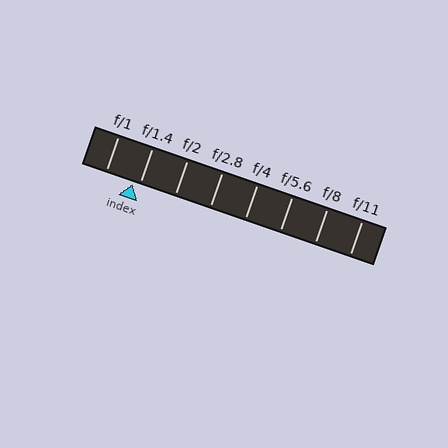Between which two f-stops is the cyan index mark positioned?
The index mark is between f/1 and f/1.4.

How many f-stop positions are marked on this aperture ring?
There are 8 f-stop positions marked.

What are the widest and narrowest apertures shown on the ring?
The widest aperture shown is f/1 and the narrowest is f/11.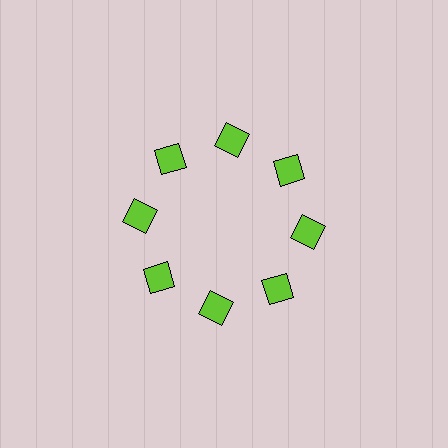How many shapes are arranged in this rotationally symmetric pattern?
There are 8 shapes, arranged in 8 groups of 1.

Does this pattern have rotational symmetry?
Yes, this pattern has 8-fold rotational symmetry. It looks the same after rotating 45 degrees around the center.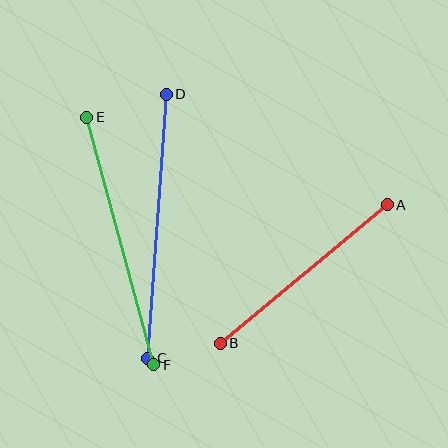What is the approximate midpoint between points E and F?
The midpoint is at approximately (120, 241) pixels.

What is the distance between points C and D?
The distance is approximately 265 pixels.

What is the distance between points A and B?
The distance is approximately 217 pixels.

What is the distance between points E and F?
The distance is approximately 256 pixels.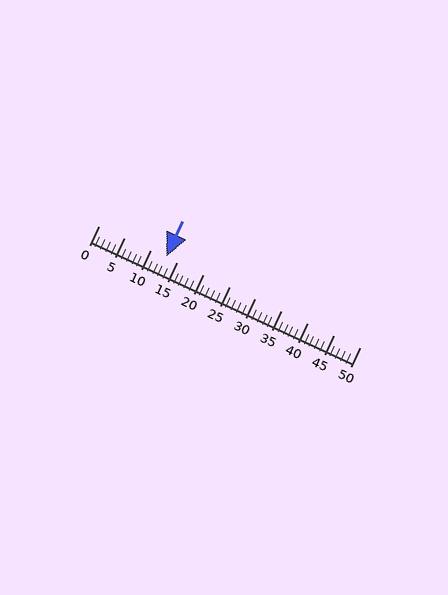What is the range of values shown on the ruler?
The ruler shows values from 0 to 50.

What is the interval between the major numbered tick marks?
The major tick marks are spaced 5 units apart.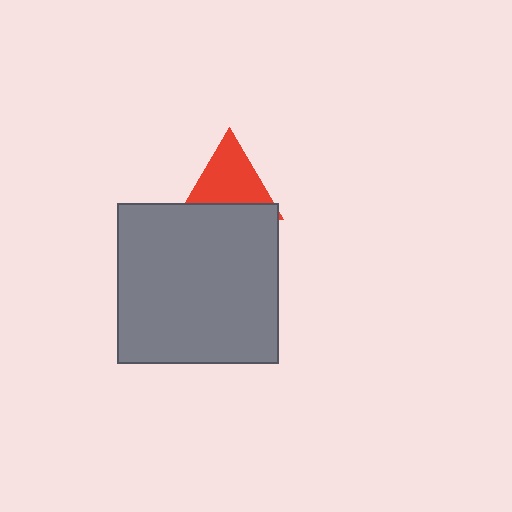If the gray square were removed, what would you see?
You would see the complete red triangle.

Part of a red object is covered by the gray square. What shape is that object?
It is a triangle.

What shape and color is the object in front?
The object in front is a gray square.